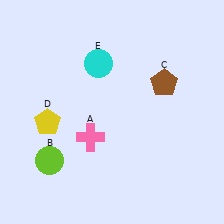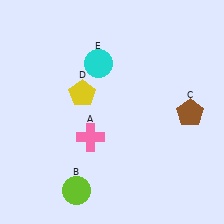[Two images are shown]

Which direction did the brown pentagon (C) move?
The brown pentagon (C) moved down.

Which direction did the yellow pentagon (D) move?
The yellow pentagon (D) moved right.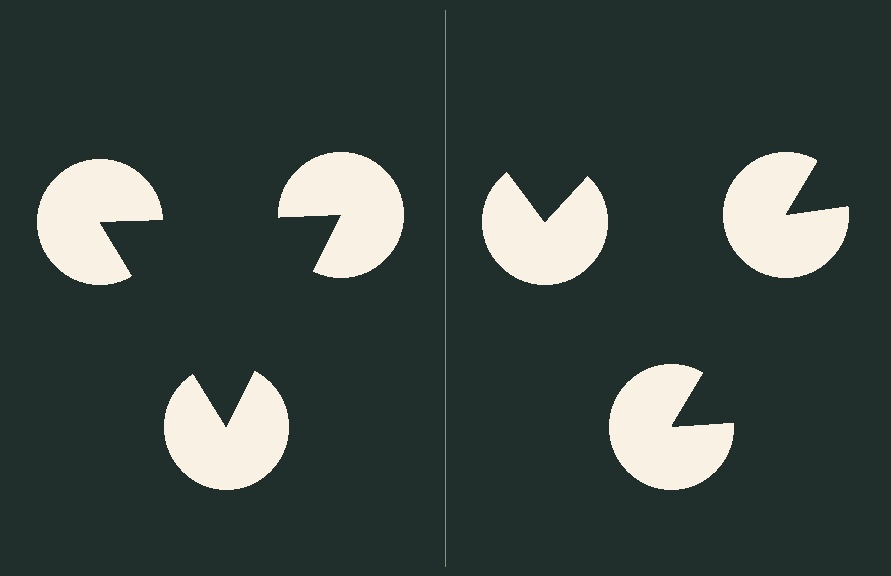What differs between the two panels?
The pac-man discs are positioned identically on both sides; only the wedge orientations differ. On the left they align to a triangle; on the right they are misaligned.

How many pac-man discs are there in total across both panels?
6 — 3 on each side.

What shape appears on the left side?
An illusory triangle.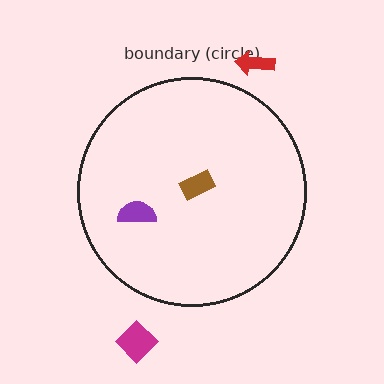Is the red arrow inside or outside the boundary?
Outside.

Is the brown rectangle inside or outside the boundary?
Inside.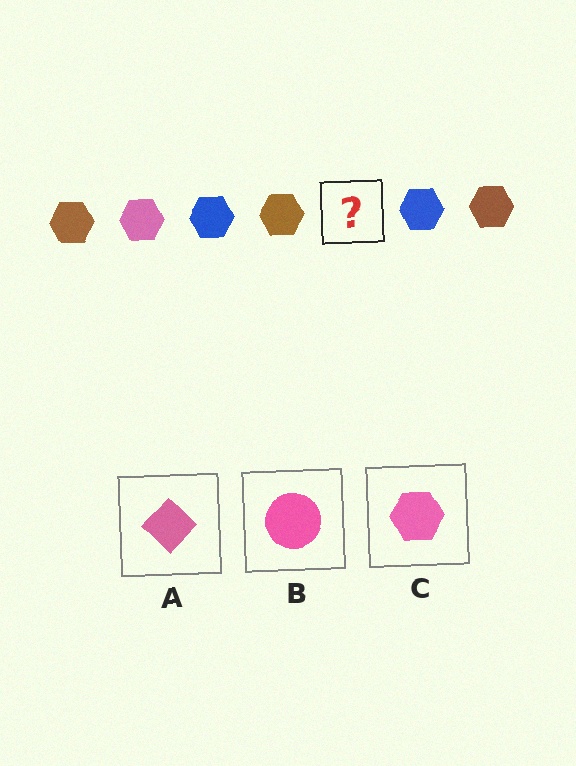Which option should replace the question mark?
Option C.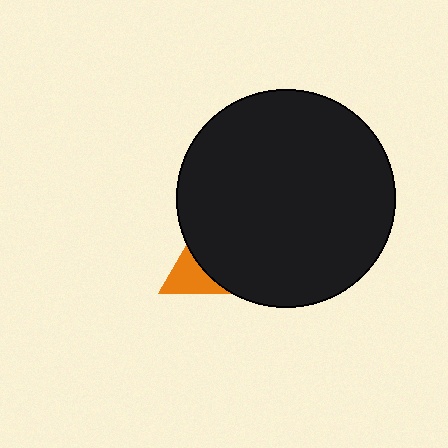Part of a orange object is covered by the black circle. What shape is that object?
It is a triangle.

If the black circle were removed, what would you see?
You would see the complete orange triangle.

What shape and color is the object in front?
The object in front is a black circle.